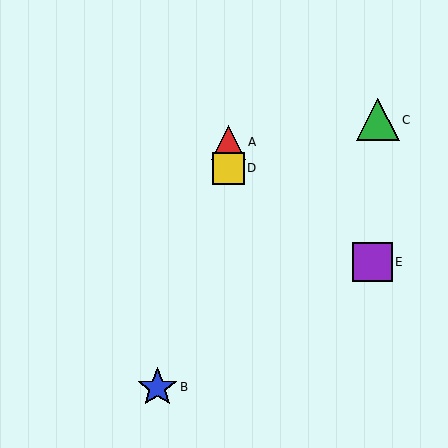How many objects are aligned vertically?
2 objects (A, D) are aligned vertically.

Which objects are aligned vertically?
Objects A, D are aligned vertically.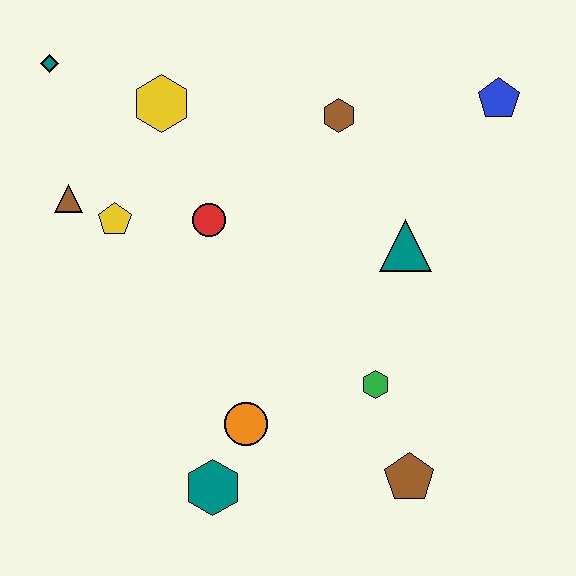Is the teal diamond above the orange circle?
Yes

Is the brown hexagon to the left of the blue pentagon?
Yes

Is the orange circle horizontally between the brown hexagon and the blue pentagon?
No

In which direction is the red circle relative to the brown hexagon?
The red circle is to the left of the brown hexagon.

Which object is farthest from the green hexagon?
The teal diamond is farthest from the green hexagon.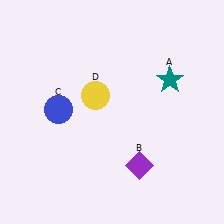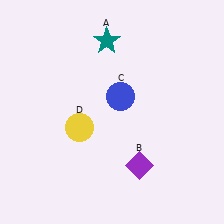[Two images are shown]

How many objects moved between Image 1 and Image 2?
3 objects moved between the two images.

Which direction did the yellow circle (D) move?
The yellow circle (D) moved down.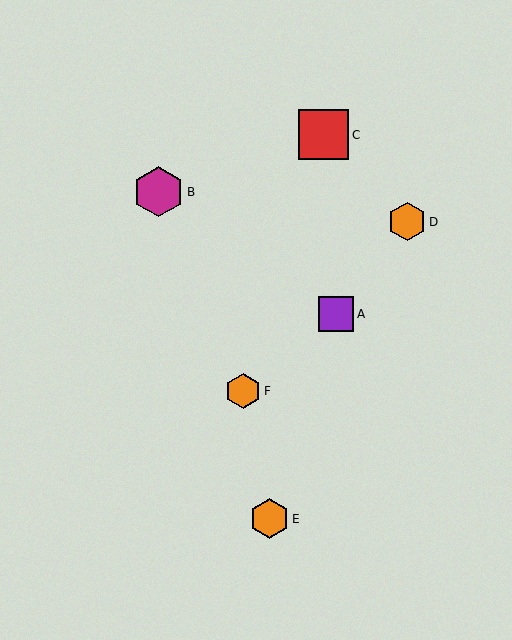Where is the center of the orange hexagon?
The center of the orange hexagon is at (243, 391).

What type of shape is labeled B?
Shape B is a magenta hexagon.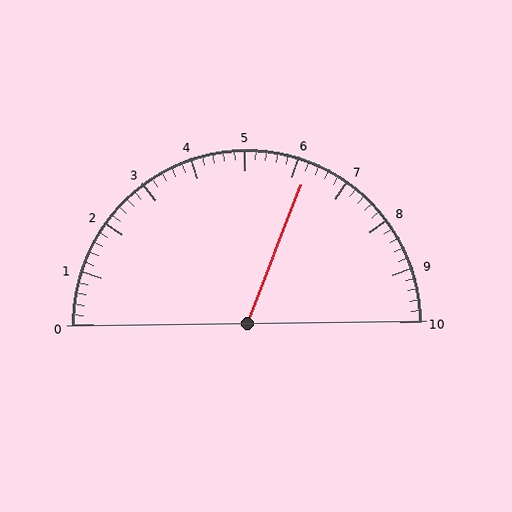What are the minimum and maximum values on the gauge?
The gauge ranges from 0 to 10.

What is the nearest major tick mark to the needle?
The nearest major tick mark is 6.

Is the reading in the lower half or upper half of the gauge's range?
The reading is in the upper half of the range (0 to 10).